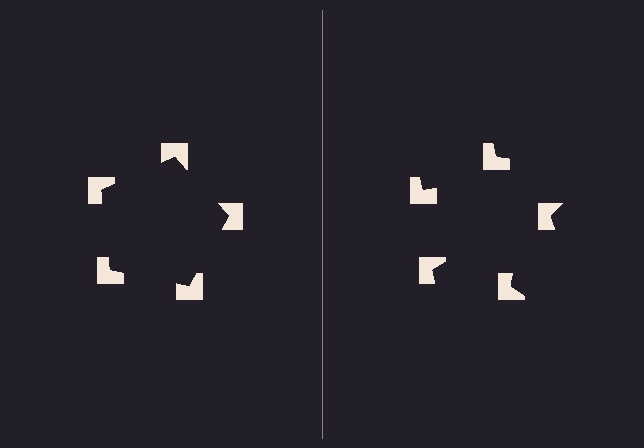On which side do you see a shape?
An illusory pentagon appears on the left side. On the right side the wedge cuts are rotated, so no coherent shape forms.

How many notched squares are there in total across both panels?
10 — 5 on each side.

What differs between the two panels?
The notched squares are positioned identically on both sides; only the wedge orientations differ. On the left they align to a pentagon; on the right they are misaligned.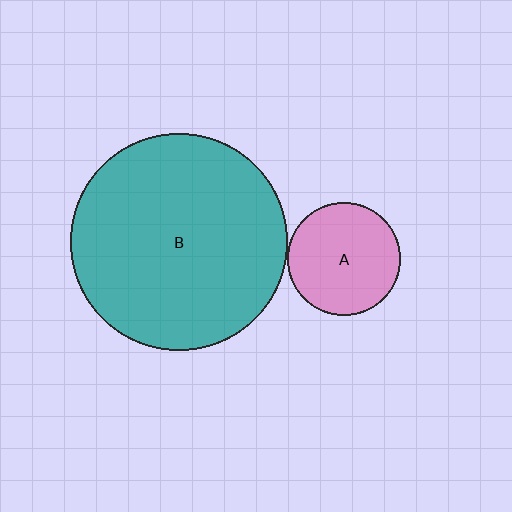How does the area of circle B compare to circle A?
Approximately 3.7 times.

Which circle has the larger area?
Circle B (teal).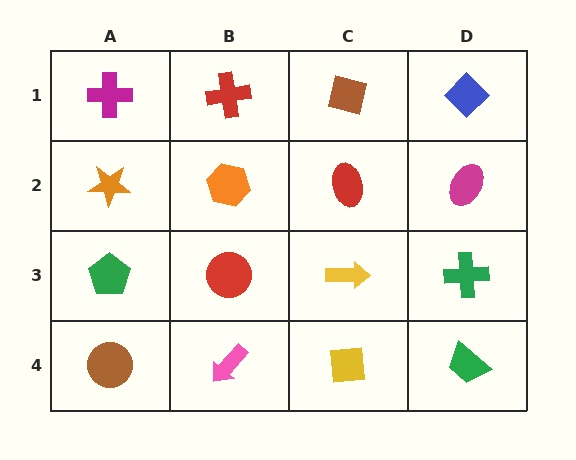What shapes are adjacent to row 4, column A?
A green pentagon (row 3, column A), a pink arrow (row 4, column B).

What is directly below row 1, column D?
A magenta ellipse.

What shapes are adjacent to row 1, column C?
A red ellipse (row 2, column C), a red cross (row 1, column B), a blue diamond (row 1, column D).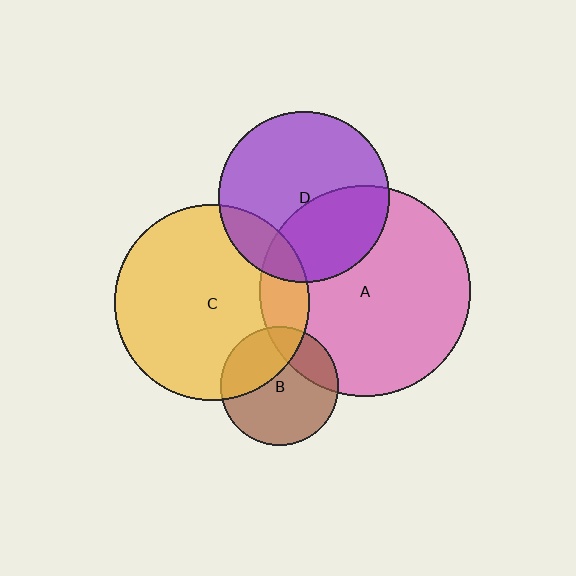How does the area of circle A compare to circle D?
Approximately 1.5 times.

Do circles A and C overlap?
Yes.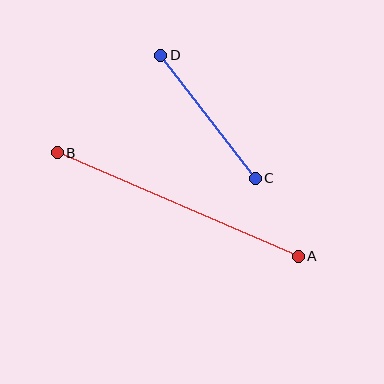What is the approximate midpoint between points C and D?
The midpoint is at approximately (208, 117) pixels.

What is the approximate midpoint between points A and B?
The midpoint is at approximately (178, 204) pixels.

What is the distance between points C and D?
The distance is approximately 155 pixels.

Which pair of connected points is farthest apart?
Points A and B are farthest apart.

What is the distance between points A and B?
The distance is approximately 262 pixels.